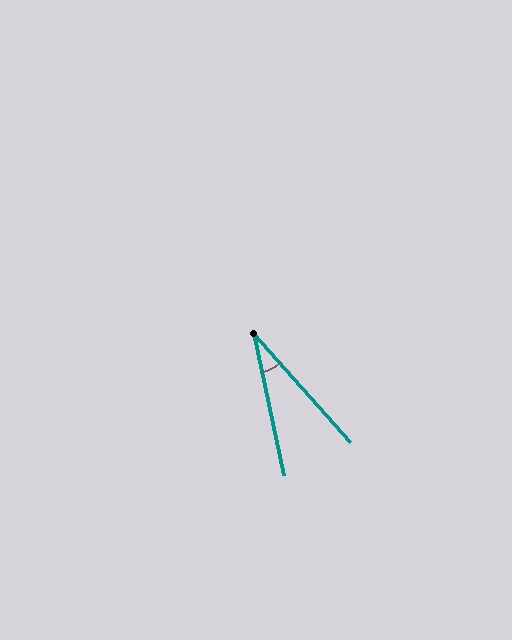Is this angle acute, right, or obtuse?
It is acute.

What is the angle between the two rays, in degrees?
Approximately 30 degrees.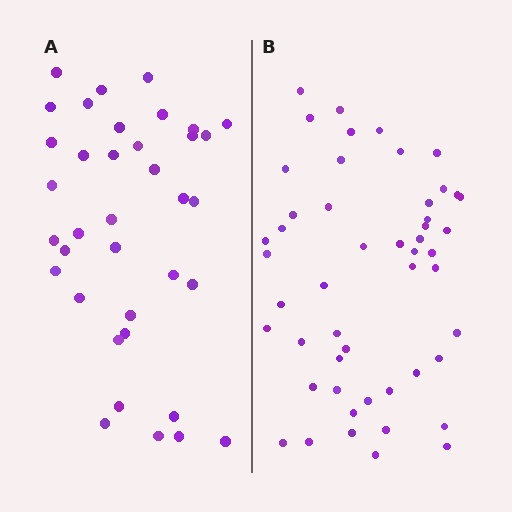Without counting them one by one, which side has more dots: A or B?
Region B (the right region) has more dots.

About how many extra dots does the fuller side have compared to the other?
Region B has approximately 15 more dots than region A.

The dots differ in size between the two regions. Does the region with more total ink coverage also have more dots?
No. Region A has more total ink coverage because its dots are larger, but region B actually contains more individual dots. Total area can be misleading — the number of items is what matters here.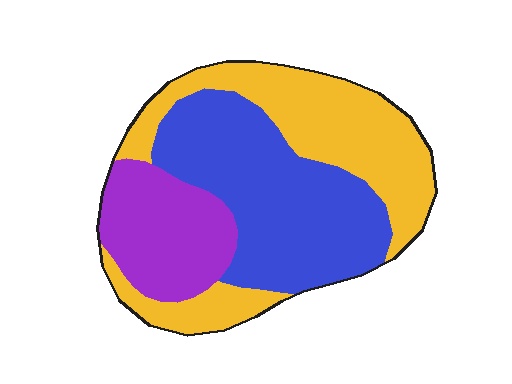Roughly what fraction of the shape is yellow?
Yellow takes up about three eighths (3/8) of the shape.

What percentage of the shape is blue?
Blue covers around 40% of the shape.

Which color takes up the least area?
Purple, at roughly 20%.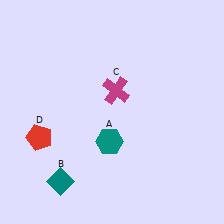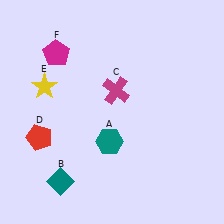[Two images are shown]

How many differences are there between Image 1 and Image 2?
There are 2 differences between the two images.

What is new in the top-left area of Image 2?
A magenta pentagon (F) was added in the top-left area of Image 2.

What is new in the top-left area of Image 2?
A yellow star (E) was added in the top-left area of Image 2.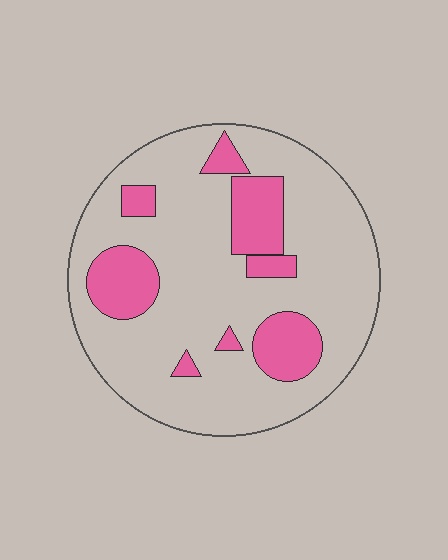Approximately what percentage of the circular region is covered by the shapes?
Approximately 20%.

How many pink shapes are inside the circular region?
8.